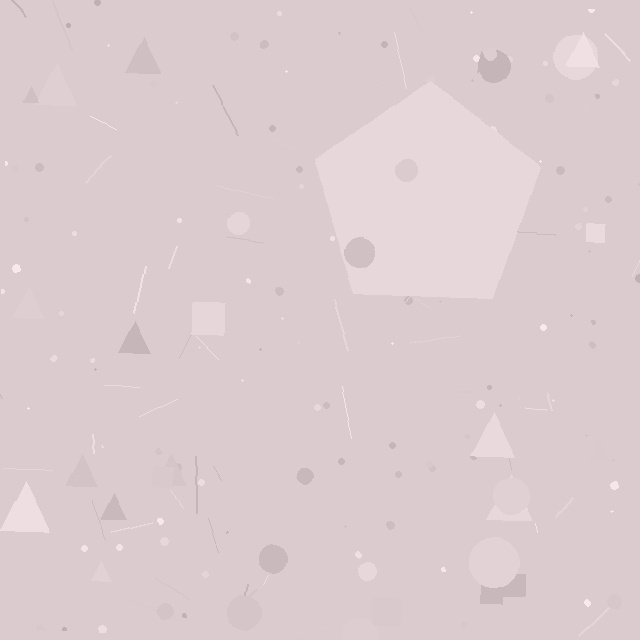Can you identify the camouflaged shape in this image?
The camouflaged shape is a pentagon.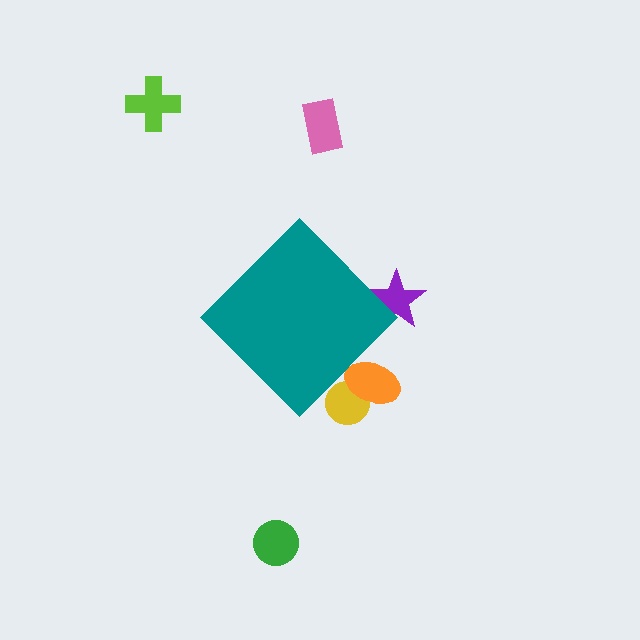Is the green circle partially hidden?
No, the green circle is fully visible.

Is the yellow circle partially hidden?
Yes, the yellow circle is partially hidden behind the teal diamond.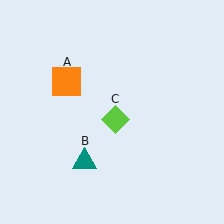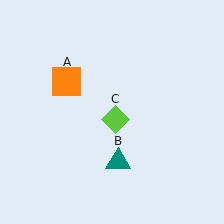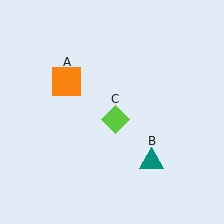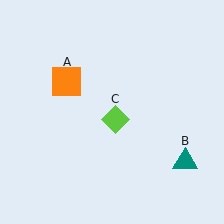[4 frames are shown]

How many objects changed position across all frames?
1 object changed position: teal triangle (object B).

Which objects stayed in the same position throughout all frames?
Orange square (object A) and lime diamond (object C) remained stationary.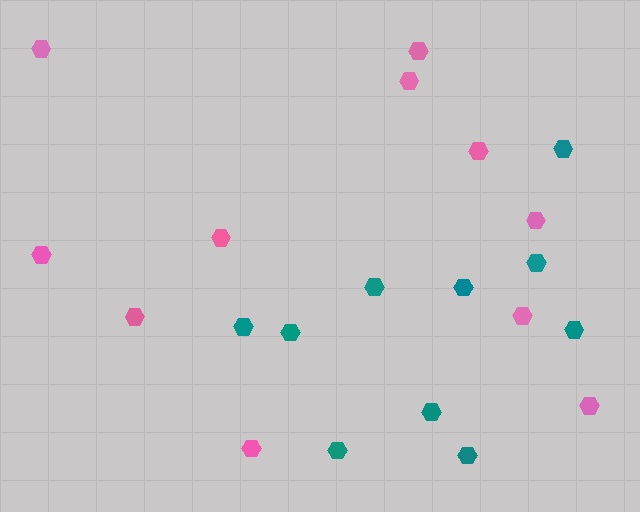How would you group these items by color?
There are 2 groups: one group of teal hexagons (10) and one group of pink hexagons (11).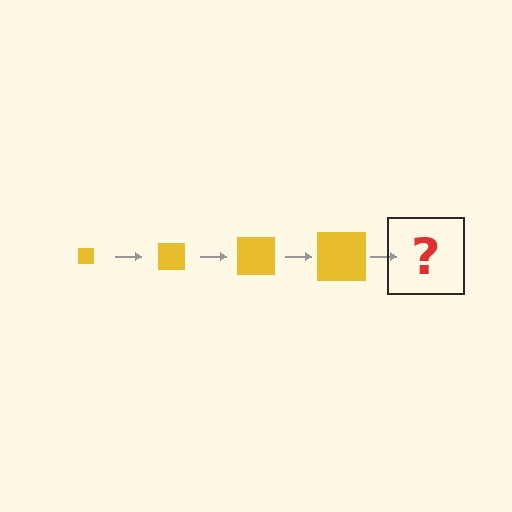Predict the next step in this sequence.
The next step is a yellow square, larger than the previous one.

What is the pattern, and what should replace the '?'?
The pattern is that the square gets progressively larger each step. The '?' should be a yellow square, larger than the previous one.